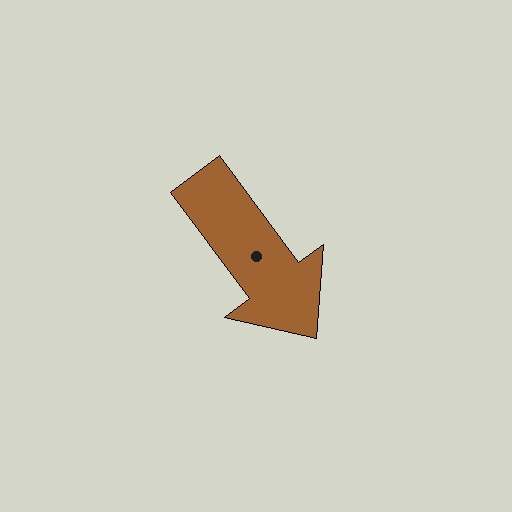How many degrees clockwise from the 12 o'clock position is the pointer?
Approximately 144 degrees.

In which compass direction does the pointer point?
Southeast.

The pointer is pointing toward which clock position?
Roughly 5 o'clock.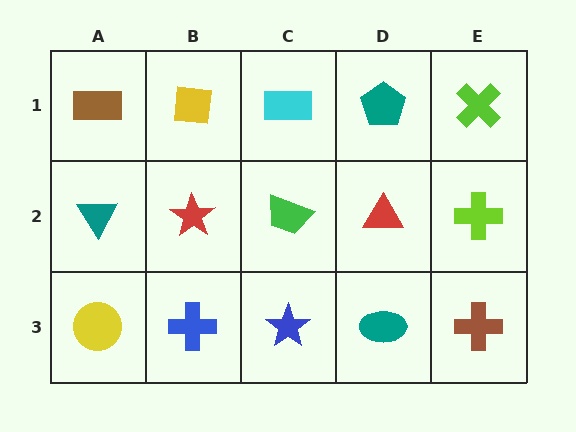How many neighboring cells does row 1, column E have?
2.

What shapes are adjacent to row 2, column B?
A yellow square (row 1, column B), a blue cross (row 3, column B), a teal triangle (row 2, column A), a green trapezoid (row 2, column C).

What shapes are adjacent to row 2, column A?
A brown rectangle (row 1, column A), a yellow circle (row 3, column A), a red star (row 2, column B).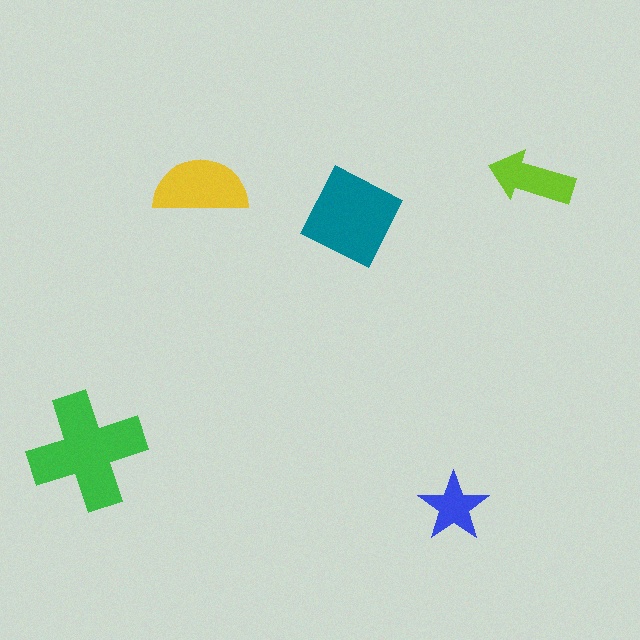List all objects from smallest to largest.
The blue star, the lime arrow, the yellow semicircle, the teal square, the green cross.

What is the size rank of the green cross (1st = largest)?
1st.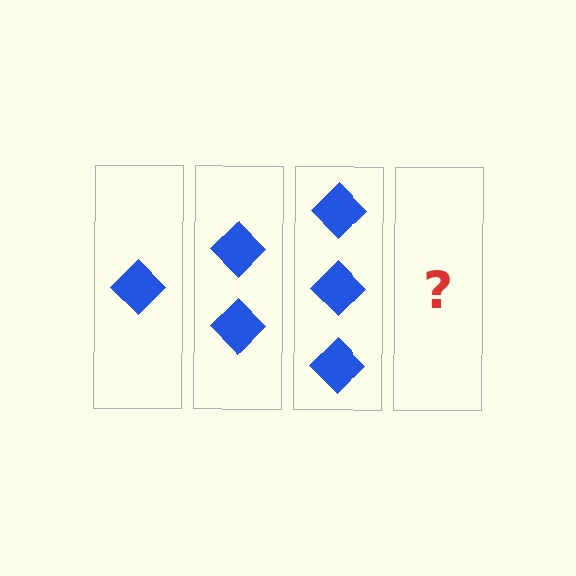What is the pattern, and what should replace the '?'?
The pattern is that each step adds one more diamond. The '?' should be 4 diamonds.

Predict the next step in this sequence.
The next step is 4 diamonds.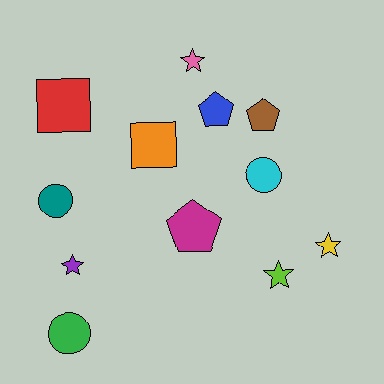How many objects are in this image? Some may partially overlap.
There are 12 objects.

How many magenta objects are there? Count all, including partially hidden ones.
There is 1 magenta object.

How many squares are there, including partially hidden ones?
There are 2 squares.